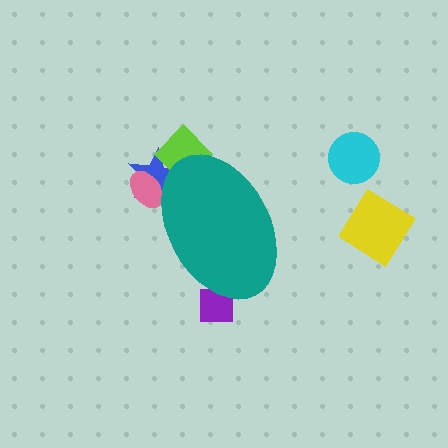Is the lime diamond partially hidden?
Yes, the lime diamond is partially hidden behind the teal ellipse.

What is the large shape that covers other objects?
A teal ellipse.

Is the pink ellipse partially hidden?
Yes, the pink ellipse is partially hidden behind the teal ellipse.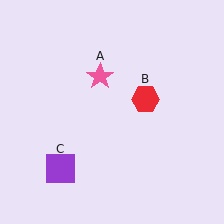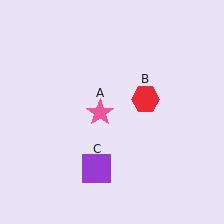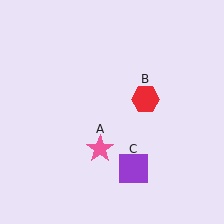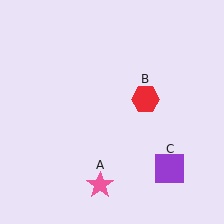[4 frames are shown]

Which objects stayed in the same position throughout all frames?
Red hexagon (object B) remained stationary.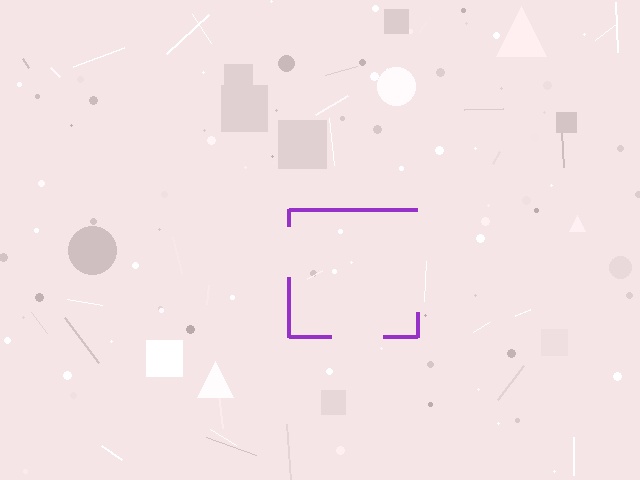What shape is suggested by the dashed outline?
The dashed outline suggests a square.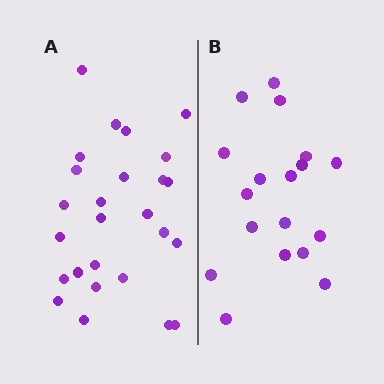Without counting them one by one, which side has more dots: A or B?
Region A (the left region) has more dots.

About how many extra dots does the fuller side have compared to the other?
Region A has roughly 8 or so more dots than region B.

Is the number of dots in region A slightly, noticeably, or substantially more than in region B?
Region A has noticeably more, but not dramatically so. The ratio is roughly 1.4 to 1.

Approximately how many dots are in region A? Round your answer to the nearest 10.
About 30 dots. (The exact count is 26, which rounds to 30.)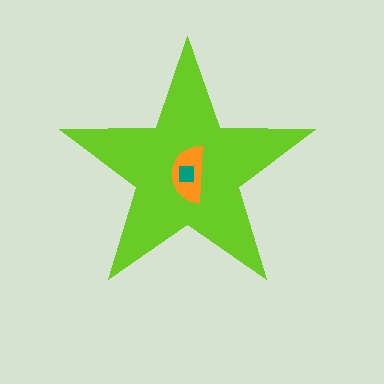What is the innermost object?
The teal square.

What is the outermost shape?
The lime star.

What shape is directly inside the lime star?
The orange semicircle.